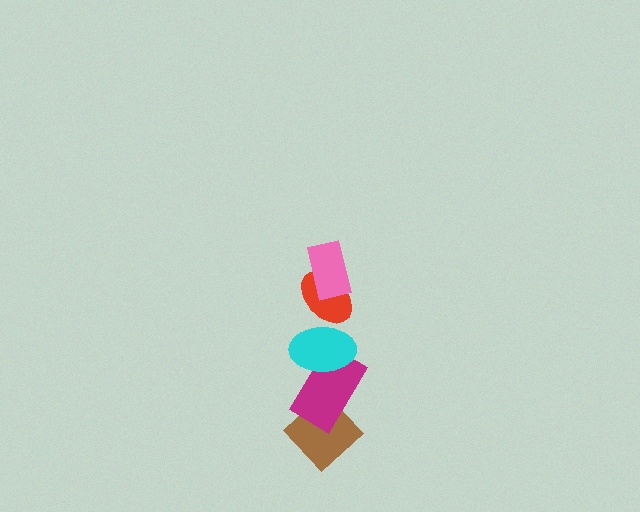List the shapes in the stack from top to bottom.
From top to bottom: the pink rectangle, the red ellipse, the cyan ellipse, the magenta rectangle, the brown diamond.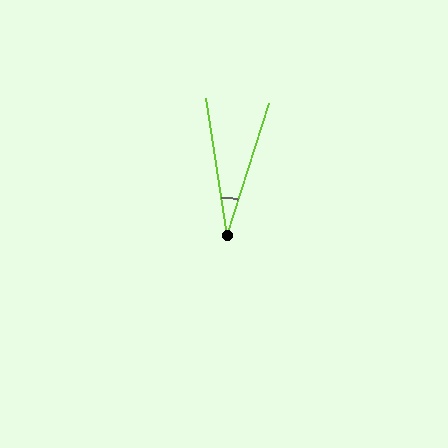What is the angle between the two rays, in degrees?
Approximately 26 degrees.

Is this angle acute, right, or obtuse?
It is acute.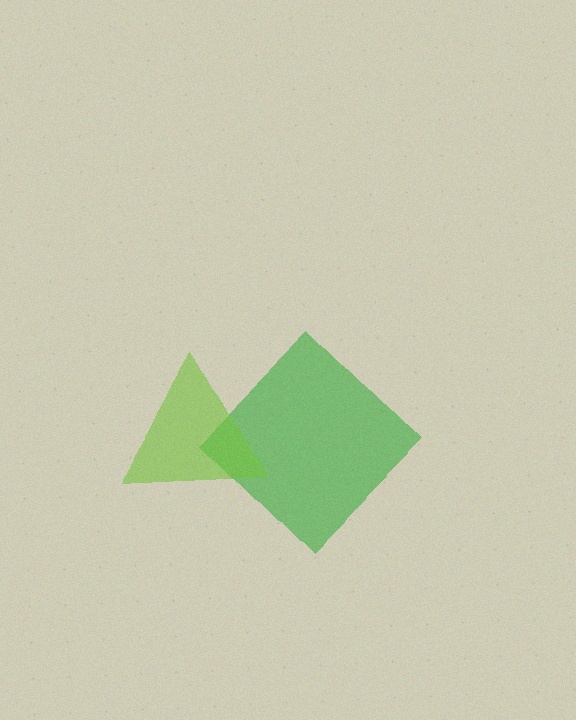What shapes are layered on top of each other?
The layered shapes are: a green diamond, a lime triangle.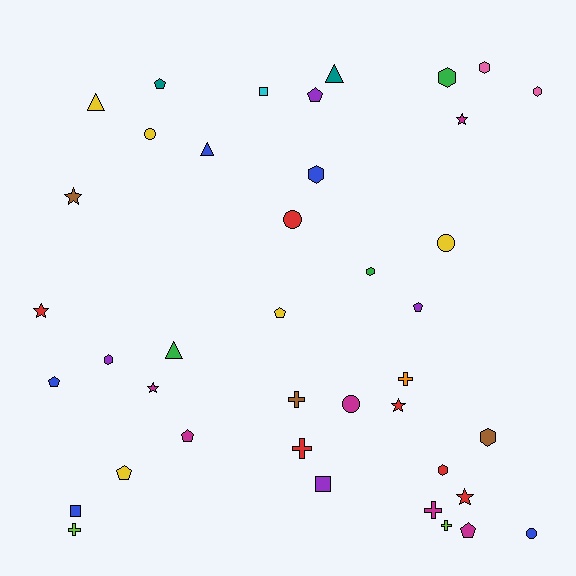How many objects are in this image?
There are 40 objects.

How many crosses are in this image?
There are 6 crosses.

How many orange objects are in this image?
There is 1 orange object.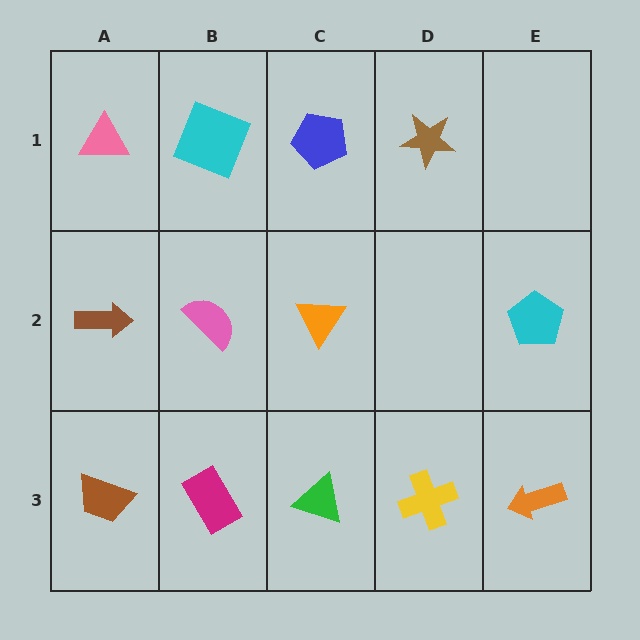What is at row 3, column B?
A magenta rectangle.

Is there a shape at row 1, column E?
No, that cell is empty.